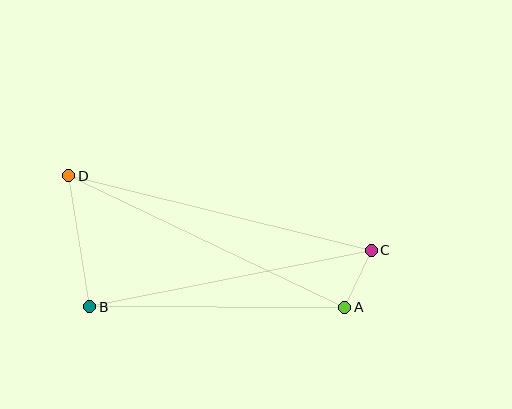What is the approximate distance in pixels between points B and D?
The distance between B and D is approximately 133 pixels.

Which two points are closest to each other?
Points A and C are closest to each other.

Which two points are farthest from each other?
Points C and D are farthest from each other.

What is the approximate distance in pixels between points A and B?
The distance between A and B is approximately 255 pixels.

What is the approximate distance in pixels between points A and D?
The distance between A and D is approximately 306 pixels.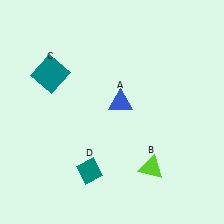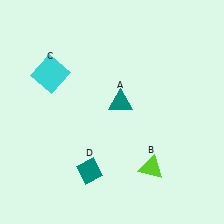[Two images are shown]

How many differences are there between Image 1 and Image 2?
There are 2 differences between the two images.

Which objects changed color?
A changed from blue to teal. C changed from teal to cyan.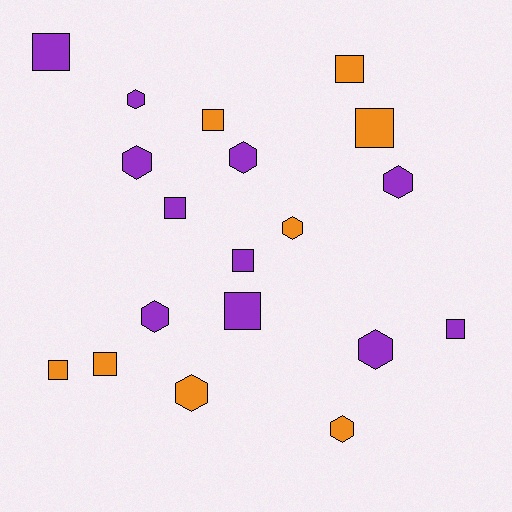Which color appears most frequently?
Purple, with 11 objects.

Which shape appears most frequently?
Square, with 10 objects.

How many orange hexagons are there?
There are 3 orange hexagons.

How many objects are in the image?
There are 19 objects.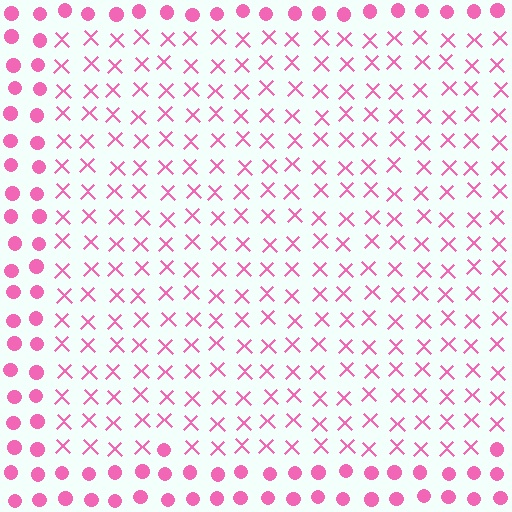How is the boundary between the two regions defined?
The boundary is defined by a change in element shape: X marks inside vs. circles outside. All elements share the same color and spacing.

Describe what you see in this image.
The image is filled with small pink elements arranged in a uniform grid. A rectangle-shaped region contains X marks, while the surrounding area contains circles. The boundary is defined purely by the change in element shape.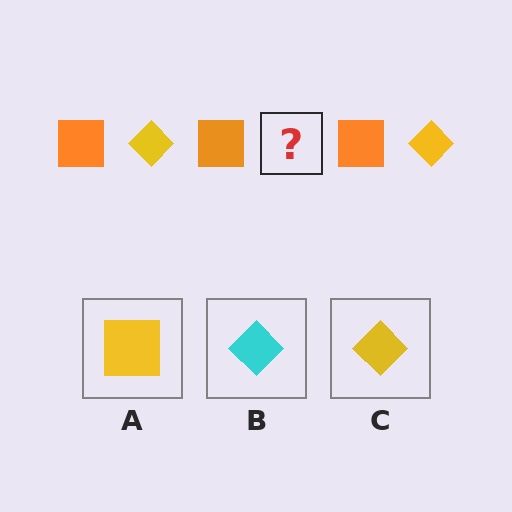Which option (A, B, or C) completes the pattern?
C.